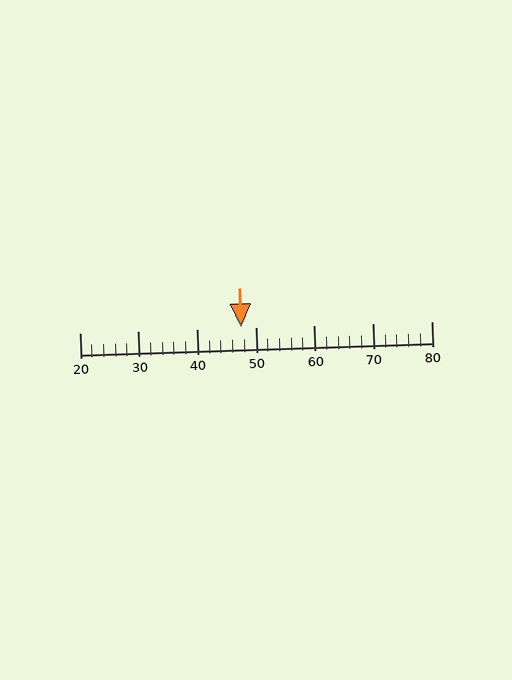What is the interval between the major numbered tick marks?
The major tick marks are spaced 10 units apart.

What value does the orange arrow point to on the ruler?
The orange arrow points to approximately 48.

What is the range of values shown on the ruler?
The ruler shows values from 20 to 80.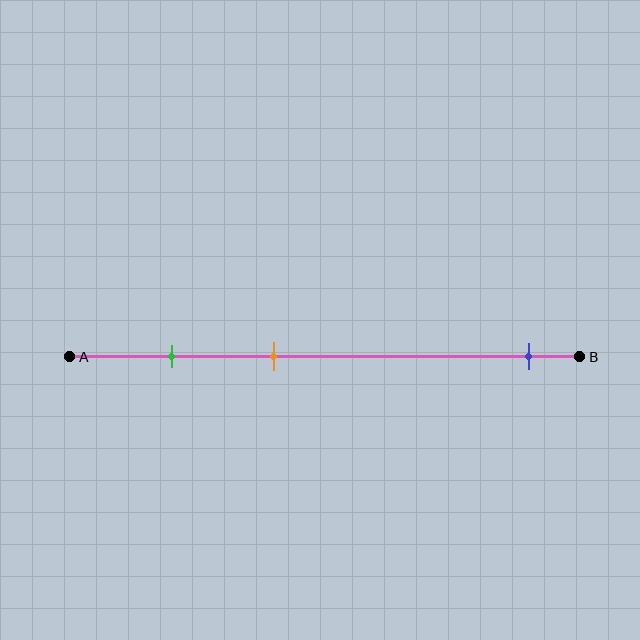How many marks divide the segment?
There are 3 marks dividing the segment.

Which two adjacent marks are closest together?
The green and orange marks are the closest adjacent pair.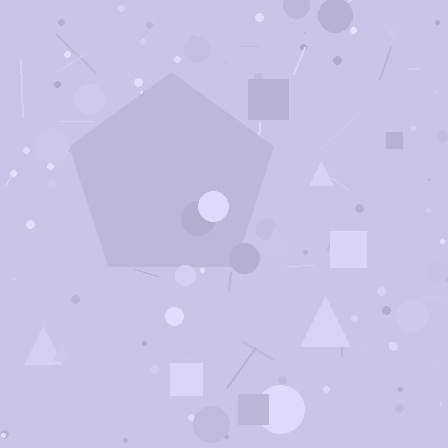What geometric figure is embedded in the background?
A pentagon is embedded in the background.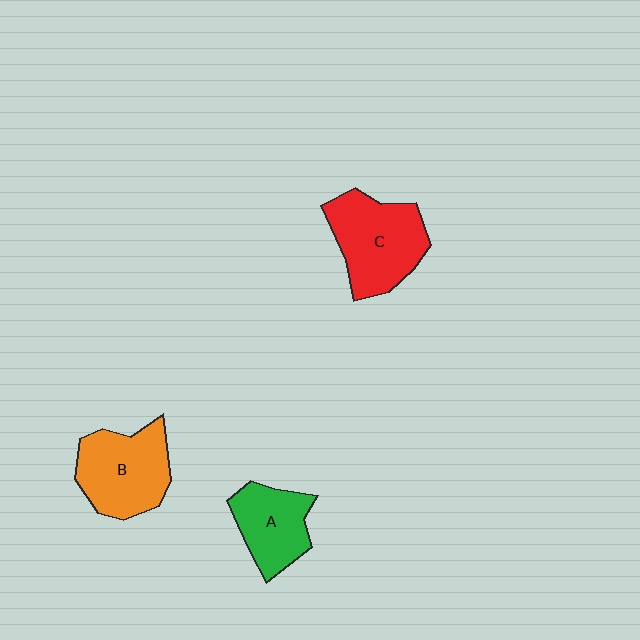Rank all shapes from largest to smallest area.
From largest to smallest: C (red), B (orange), A (green).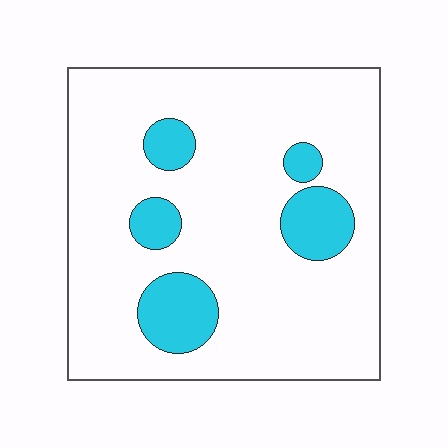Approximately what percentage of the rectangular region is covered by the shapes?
Approximately 15%.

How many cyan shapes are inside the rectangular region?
5.